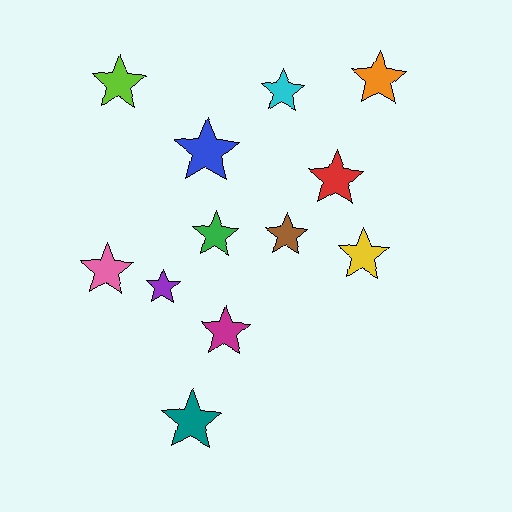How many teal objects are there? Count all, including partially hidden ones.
There is 1 teal object.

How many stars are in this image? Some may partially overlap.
There are 12 stars.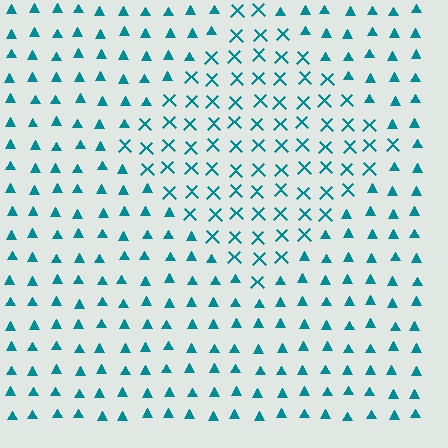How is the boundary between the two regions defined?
The boundary is defined by a change in element shape: X marks inside vs. triangles outside. All elements share the same color and spacing.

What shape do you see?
I see a diamond.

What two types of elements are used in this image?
The image uses X marks inside the diamond region and triangles outside it.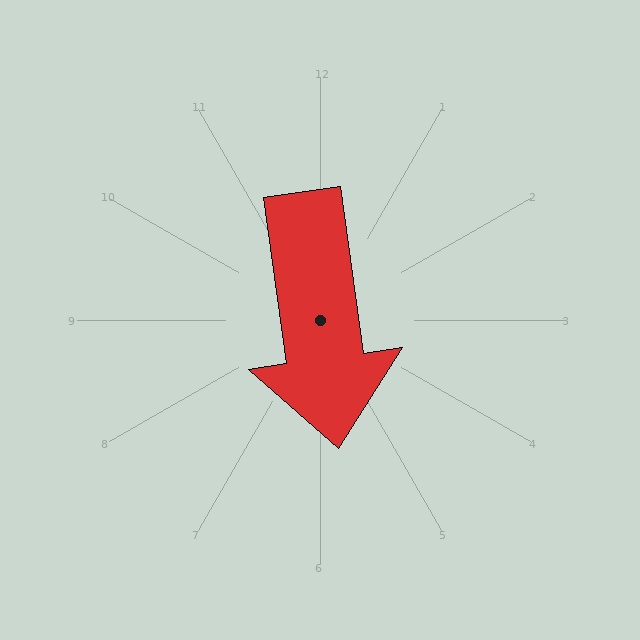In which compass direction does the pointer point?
South.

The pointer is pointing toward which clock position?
Roughly 6 o'clock.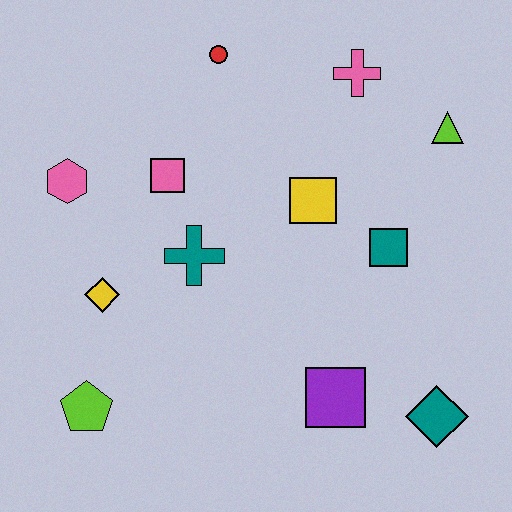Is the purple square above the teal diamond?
Yes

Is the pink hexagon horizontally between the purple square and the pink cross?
No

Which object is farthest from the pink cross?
The lime pentagon is farthest from the pink cross.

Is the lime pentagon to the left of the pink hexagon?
No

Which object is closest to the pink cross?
The lime triangle is closest to the pink cross.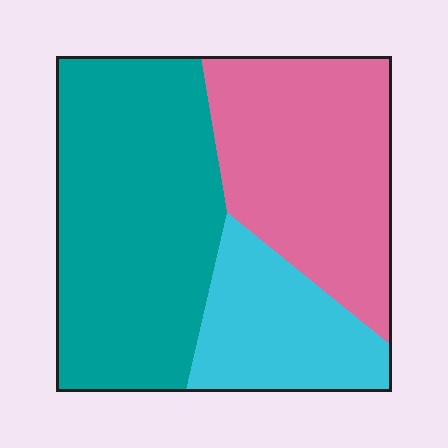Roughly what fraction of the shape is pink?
Pink covers around 35% of the shape.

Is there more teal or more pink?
Teal.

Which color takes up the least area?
Cyan, at roughly 20%.